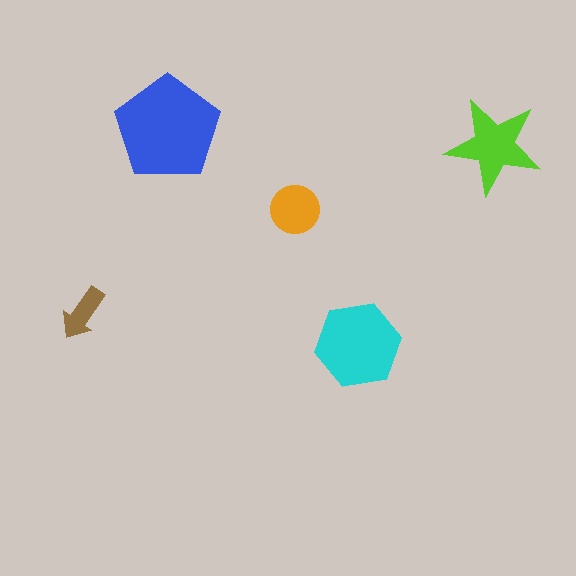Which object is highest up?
The blue pentagon is topmost.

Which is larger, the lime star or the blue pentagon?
The blue pentagon.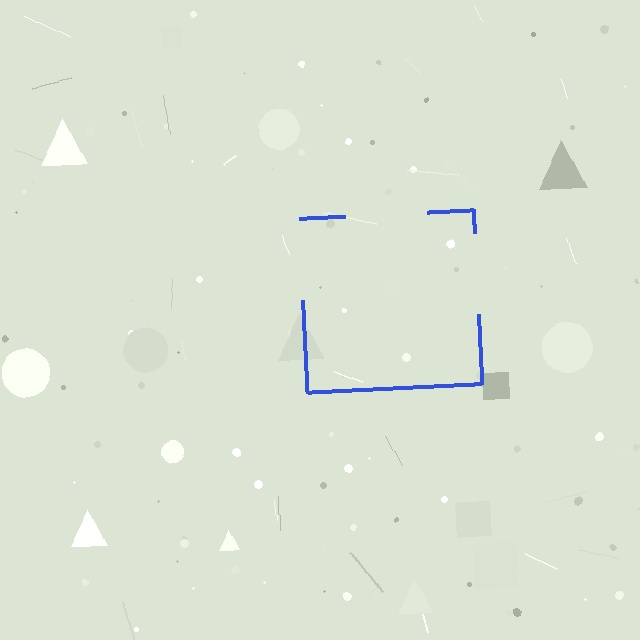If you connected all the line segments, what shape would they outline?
They would outline a square.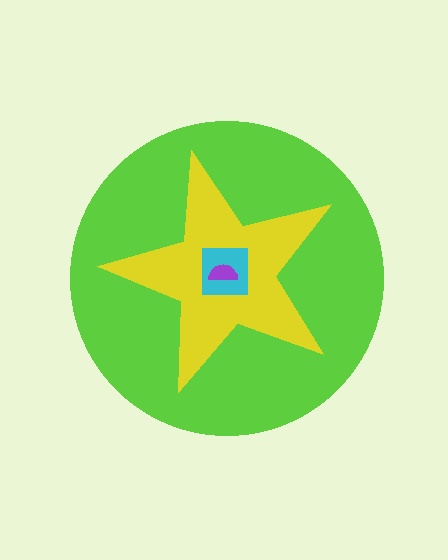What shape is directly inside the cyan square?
The purple semicircle.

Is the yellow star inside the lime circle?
Yes.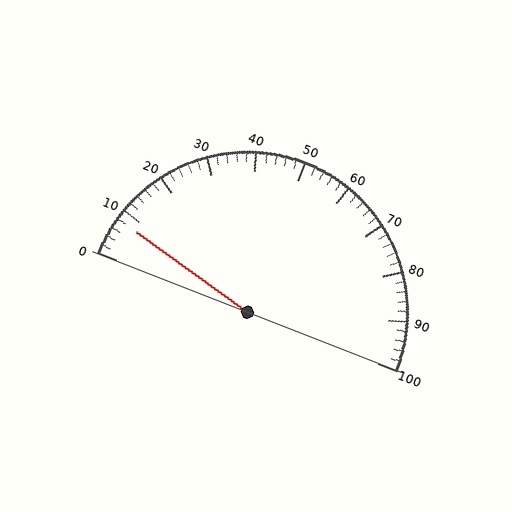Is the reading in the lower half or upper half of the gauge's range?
The reading is in the lower half of the range (0 to 100).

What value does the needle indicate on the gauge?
The needle indicates approximately 8.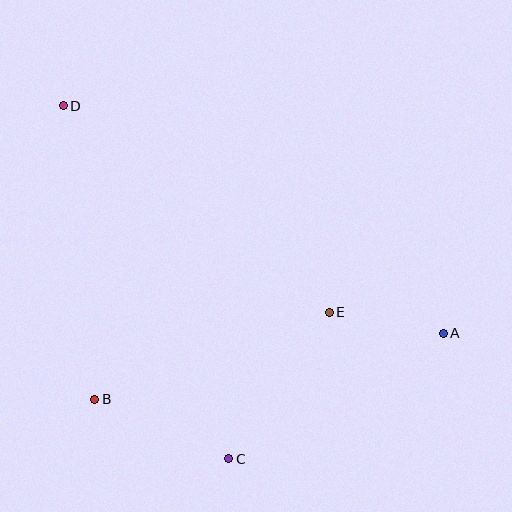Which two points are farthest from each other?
Points A and D are farthest from each other.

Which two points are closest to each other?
Points A and E are closest to each other.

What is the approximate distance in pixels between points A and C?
The distance between A and C is approximately 249 pixels.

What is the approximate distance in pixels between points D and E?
The distance between D and E is approximately 337 pixels.